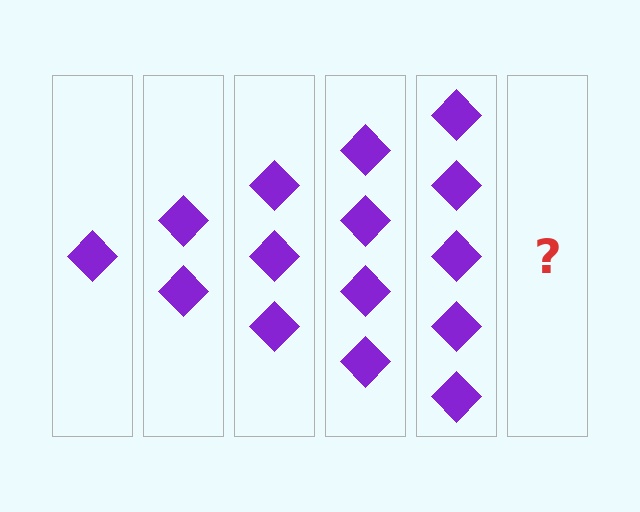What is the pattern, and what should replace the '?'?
The pattern is that each step adds one more diamond. The '?' should be 6 diamonds.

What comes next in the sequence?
The next element should be 6 diamonds.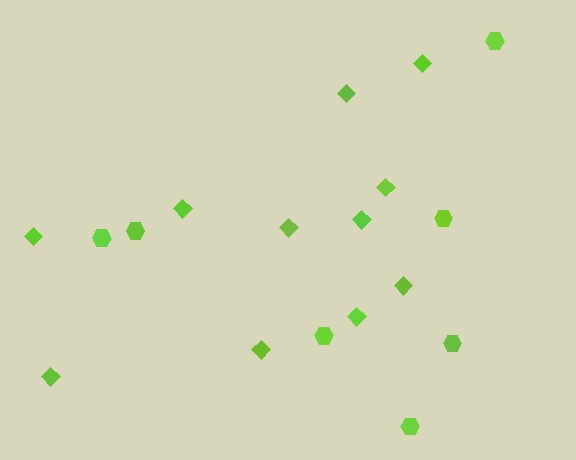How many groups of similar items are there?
There are 2 groups: one group of hexagons (7) and one group of diamonds (11).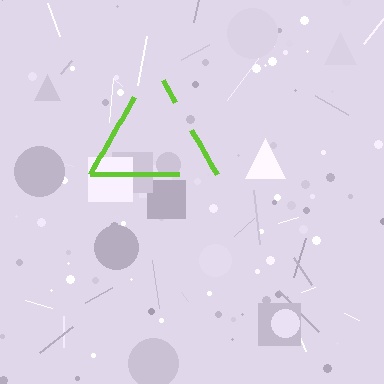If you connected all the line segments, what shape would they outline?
They would outline a triangle.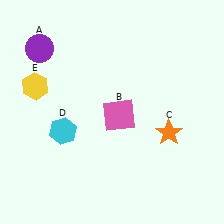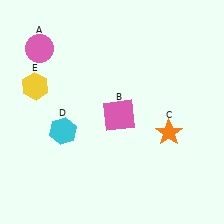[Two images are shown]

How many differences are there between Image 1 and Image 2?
There is 1 difference between the two images.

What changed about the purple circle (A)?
In Image 1, A is purple. In Image 2, it changed to pink.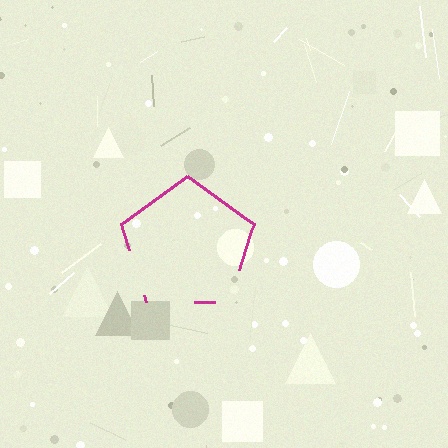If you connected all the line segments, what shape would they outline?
They would outline a pentagon.